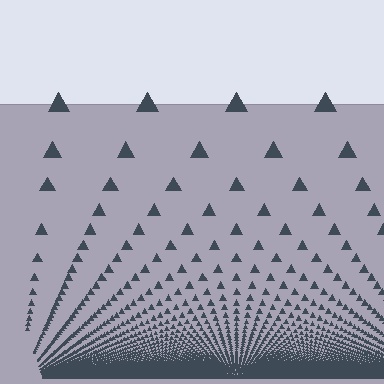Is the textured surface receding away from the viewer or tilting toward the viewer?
The surface appears to tilt toward the viewer. Texture elements get larger and sparser toward the top.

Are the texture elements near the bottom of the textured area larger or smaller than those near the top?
Smaller. The gradient is inverted — elements near the bottom are smaller and denser.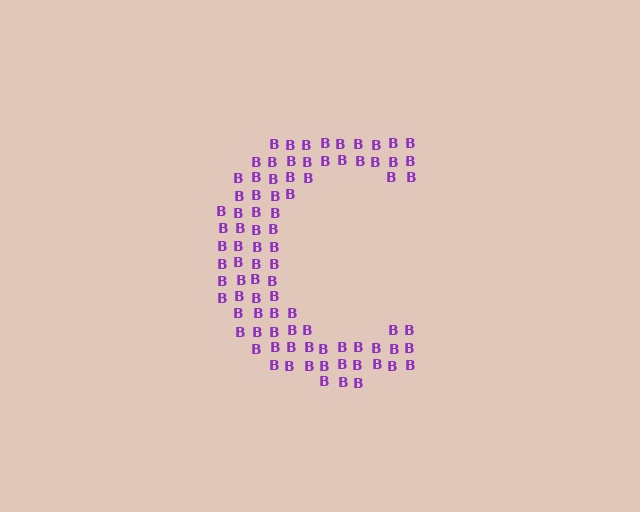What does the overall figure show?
The overall figure shows the letter C.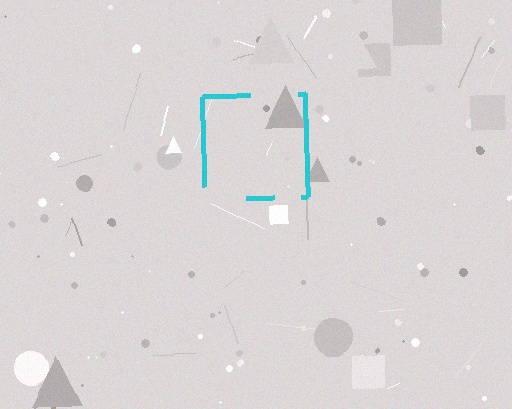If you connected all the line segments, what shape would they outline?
They would outline a square.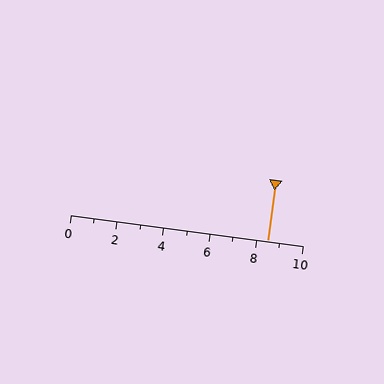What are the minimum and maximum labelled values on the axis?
The axis runs from 0 to 10.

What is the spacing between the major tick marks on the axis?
The major ticks are spaced 2 apart.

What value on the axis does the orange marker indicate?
The marker indicates approximately 8.5.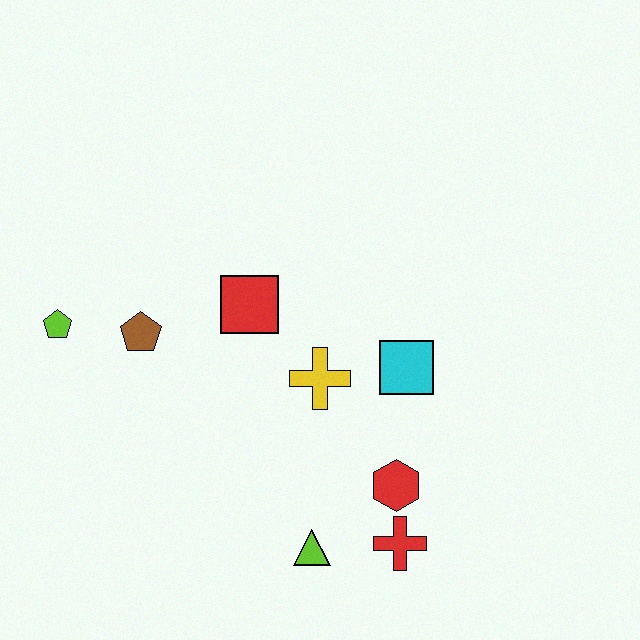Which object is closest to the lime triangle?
The red cross is closest to the lime triangle.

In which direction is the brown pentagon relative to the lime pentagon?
The brown pentagon is to the right of the lime pentagon.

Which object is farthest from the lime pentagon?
The red cross is farthest from the lime pentagon.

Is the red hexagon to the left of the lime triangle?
No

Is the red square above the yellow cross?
Yes